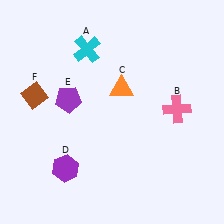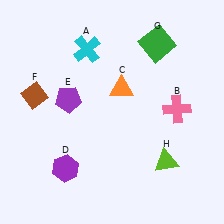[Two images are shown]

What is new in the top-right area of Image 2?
A green square (G) was added in the top-right area of Image 2.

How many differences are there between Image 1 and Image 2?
There are 2 differences between the two images.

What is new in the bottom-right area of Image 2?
A lime triangle (H) was added in the bottom-right area of Image 2.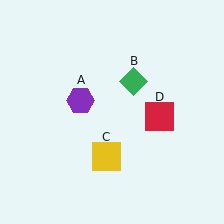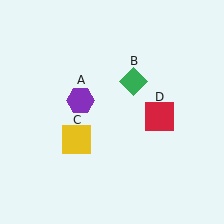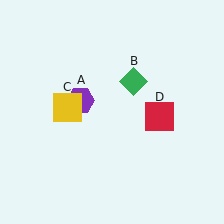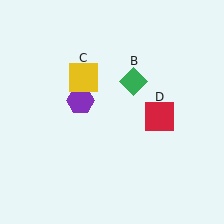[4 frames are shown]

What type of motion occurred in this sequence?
The yellow square (object C) rotated clockwise around the center of the scene.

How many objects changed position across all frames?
1 object changed position: yellow square (object C).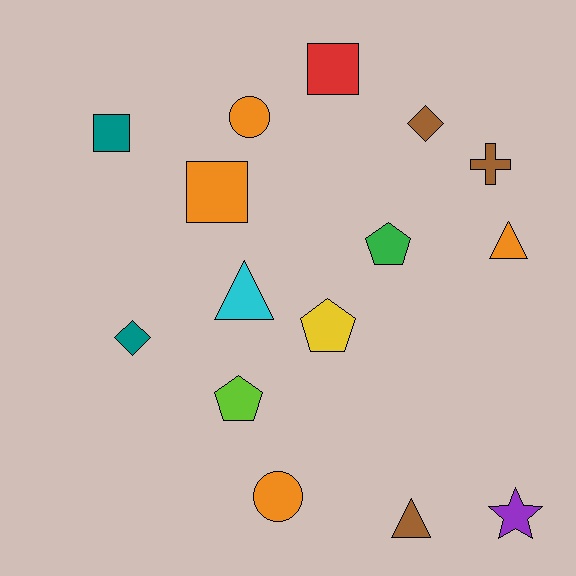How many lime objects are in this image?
There is 1 lime object.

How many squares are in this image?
There are 3 squares.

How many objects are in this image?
There are 15 objects.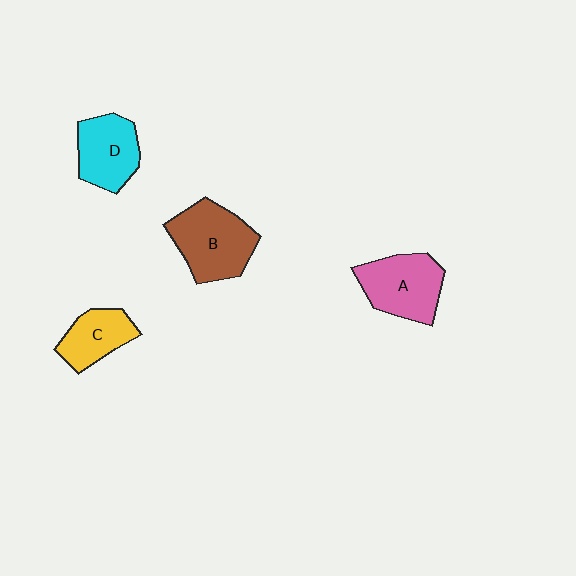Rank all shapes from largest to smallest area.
From largest to smallest: B (brown), A (pink), D (cyan), C (yellow).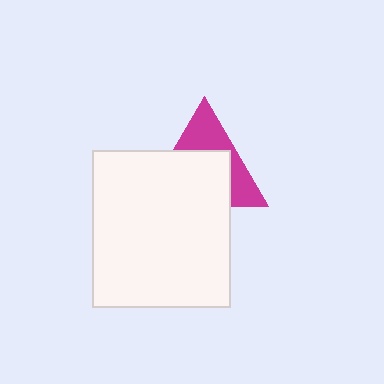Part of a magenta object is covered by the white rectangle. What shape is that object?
It is a triangle.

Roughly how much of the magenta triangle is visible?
A small part of it is visible (roughly 40%).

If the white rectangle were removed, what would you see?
You would see the complete magenta triangle.